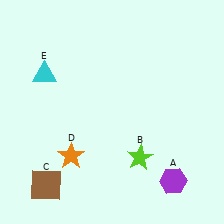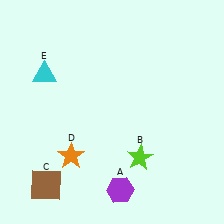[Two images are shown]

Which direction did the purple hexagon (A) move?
The purple hexagon (A) moved left.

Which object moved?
The purple hexagon (A) moved left.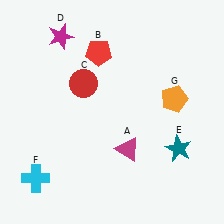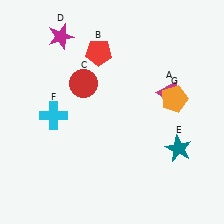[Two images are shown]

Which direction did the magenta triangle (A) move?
The magenta triangle (A) moved up.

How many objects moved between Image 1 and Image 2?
2 objects moved between the two images.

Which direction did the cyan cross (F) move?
The cyan cross (F) moved up.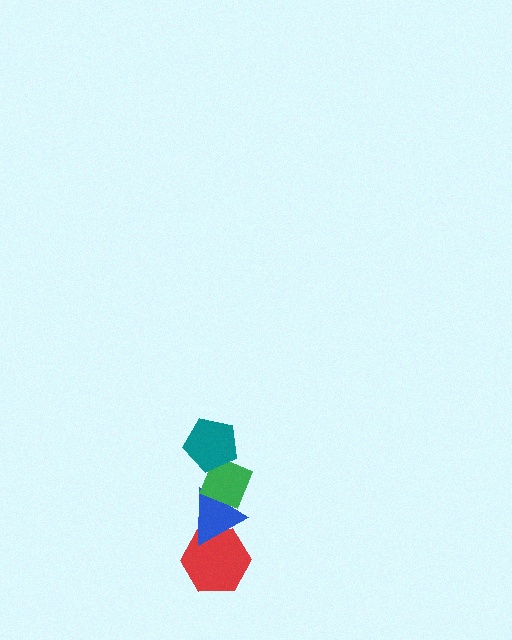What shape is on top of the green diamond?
The teal pentagon is on top of the green diamond.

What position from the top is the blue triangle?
The blue triangle is 3rd from the top.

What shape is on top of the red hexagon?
The blue triangle is on top of the red hexagon.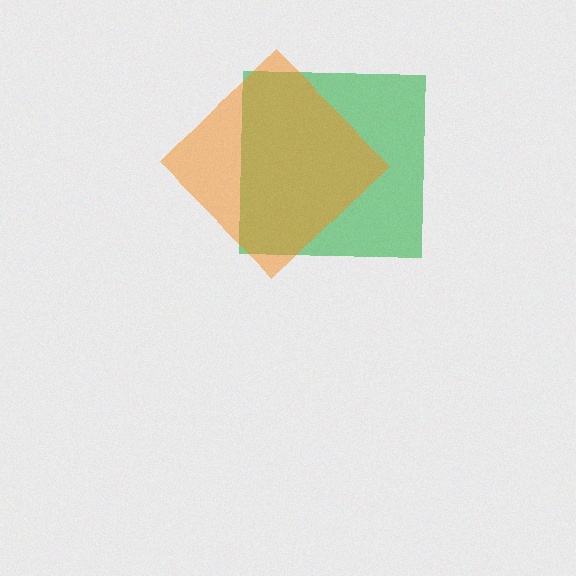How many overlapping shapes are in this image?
There are 2 overlapping shapes in the image.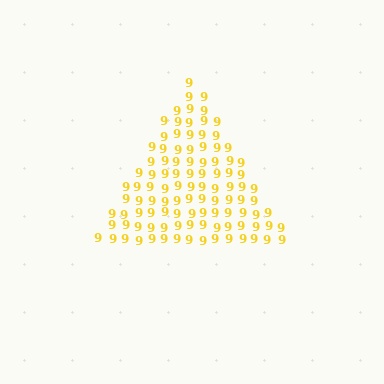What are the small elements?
The small elements are digit 9's.